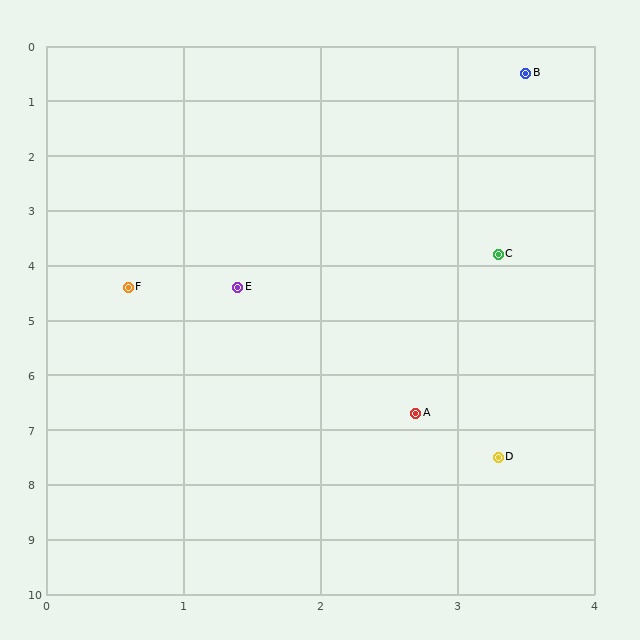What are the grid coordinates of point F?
Point F is at approximately (0.6, 4.4).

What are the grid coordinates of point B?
Point B is at approximately (3.5, 0.5).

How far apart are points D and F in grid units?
Points D and F are about 4.1 grid units apart.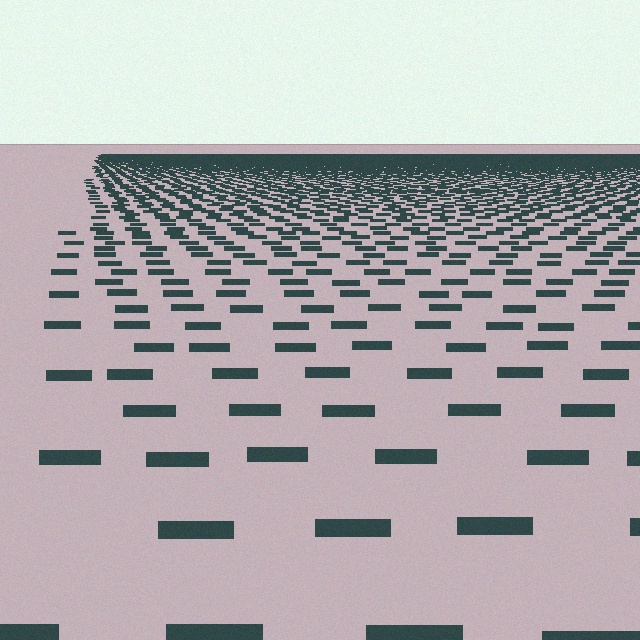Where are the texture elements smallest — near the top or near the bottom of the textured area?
Near the top.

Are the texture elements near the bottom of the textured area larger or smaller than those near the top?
Larger. Near the bottom, elements are closer to the viewer and appear at a bigger on-screen size.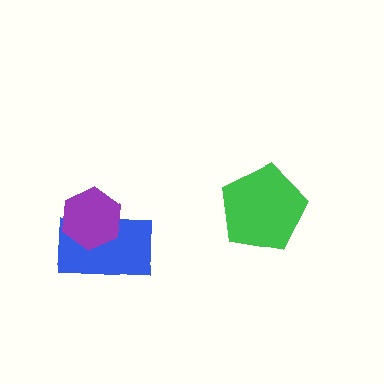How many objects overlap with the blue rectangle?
1 object overlaps with the blue rectangle.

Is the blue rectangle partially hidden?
Yes, it is partially covered by another shape.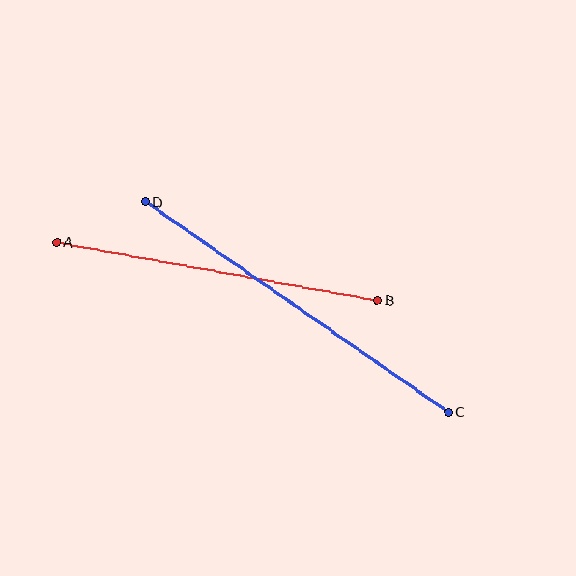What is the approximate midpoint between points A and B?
The midpoint is at approximately (217, 271) pixels.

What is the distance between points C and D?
The distance is approximately 368 pixels.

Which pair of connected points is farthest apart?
Points C and D are farthest apart.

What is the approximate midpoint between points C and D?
The midpoint is at approximately (297, 307) pixels.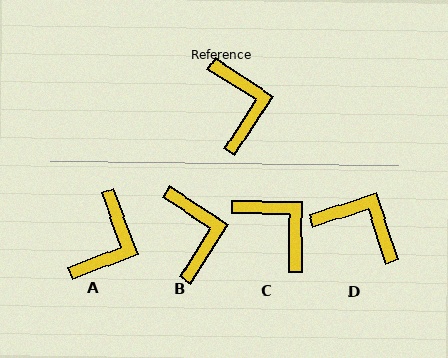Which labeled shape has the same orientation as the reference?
B.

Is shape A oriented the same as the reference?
No, it is off by about 36 degrees.